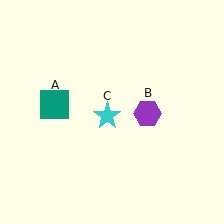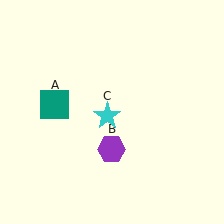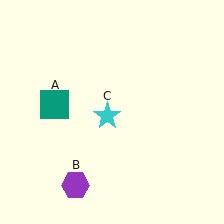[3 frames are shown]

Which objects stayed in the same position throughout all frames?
Teal square (object A) and cyan star (object C) remained stationary.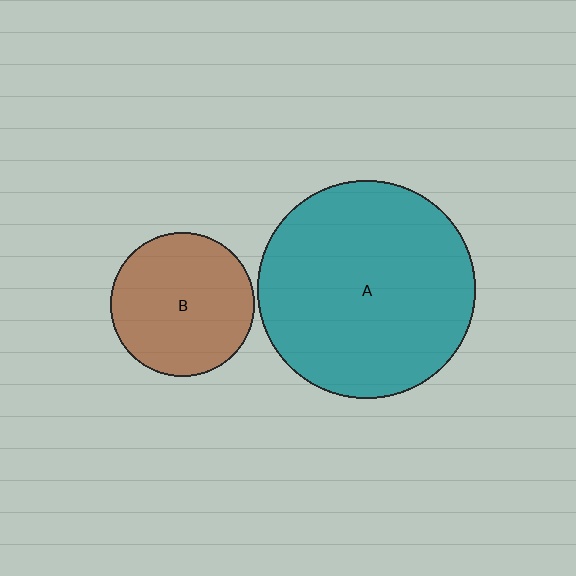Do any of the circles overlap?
No, none of the circles overlap.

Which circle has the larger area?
Circle A (teal).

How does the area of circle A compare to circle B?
Approximately 2.3 times.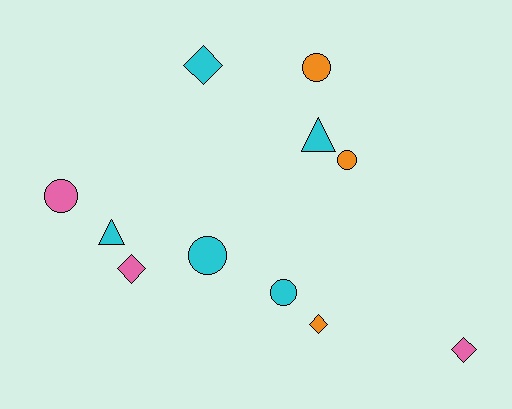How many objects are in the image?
There are 11 objects.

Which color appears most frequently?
Cyan, with 5 objects.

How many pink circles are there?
There is 1 pink circle.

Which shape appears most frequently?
Circle, with 5 objects.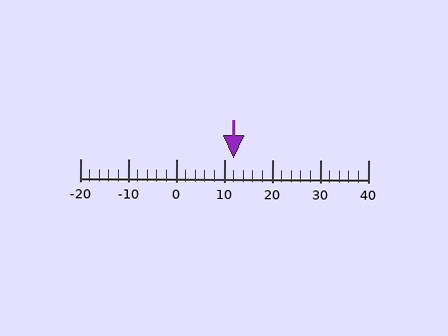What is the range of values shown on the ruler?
The ruler shows values from -20 to 40.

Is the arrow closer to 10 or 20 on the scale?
The arrow is closer to 10.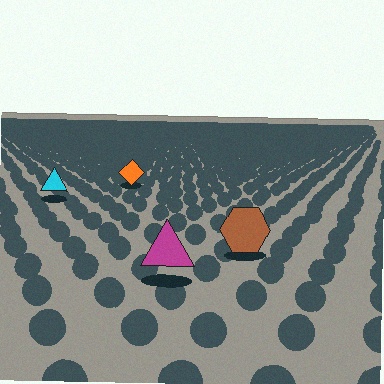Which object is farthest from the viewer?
The orange diamond is farthest from the viewer. It appears smaller and the ground texture around it is denser.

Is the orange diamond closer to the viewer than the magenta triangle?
No. The magenta triangle is closer — you can tell from the texture gradient: the ground texture is coarser near it.